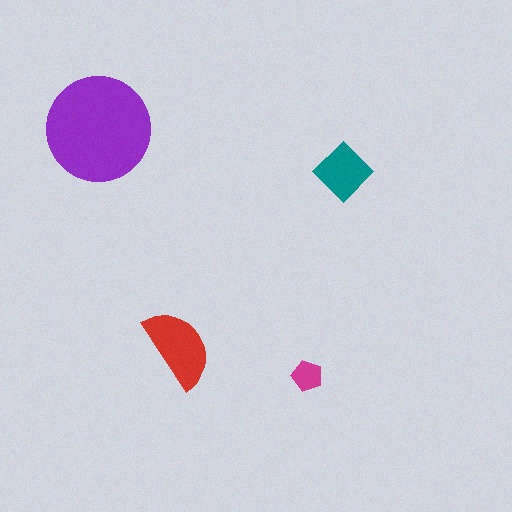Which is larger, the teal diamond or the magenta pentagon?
The teal diamond.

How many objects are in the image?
There are 4 objects in the image.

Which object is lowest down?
The magenta pentagon is bottommost.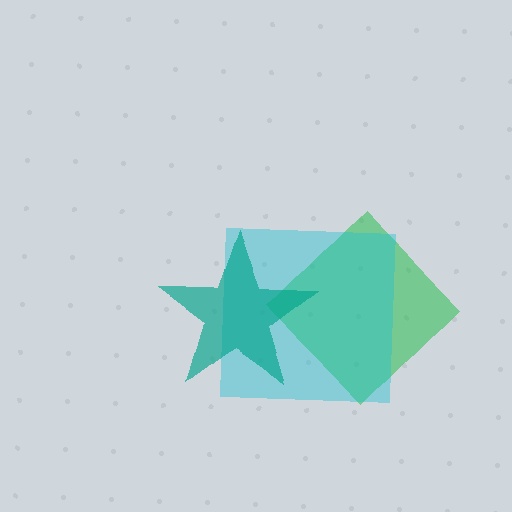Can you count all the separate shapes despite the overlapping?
Yes, there are 3 separate shapes.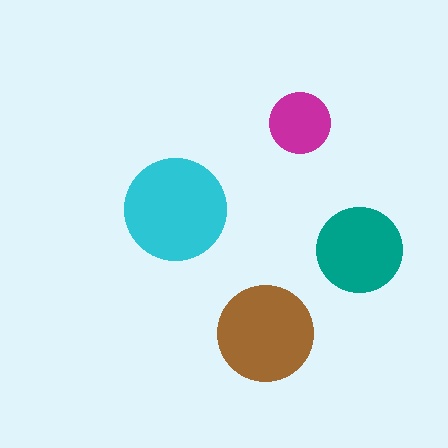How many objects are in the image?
There are 4 objects in the image.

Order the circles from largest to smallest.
the cyan one, the brown one, the teal one, the magenta one.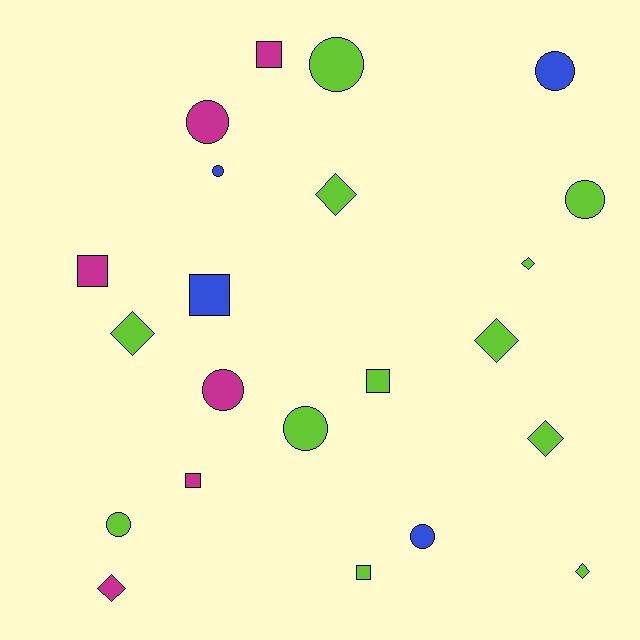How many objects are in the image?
There are 22 objects.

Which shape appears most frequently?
Circle, with 9 objects.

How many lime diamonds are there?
There are 6 lime diamonds.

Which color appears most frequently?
Lime, with 12 objects.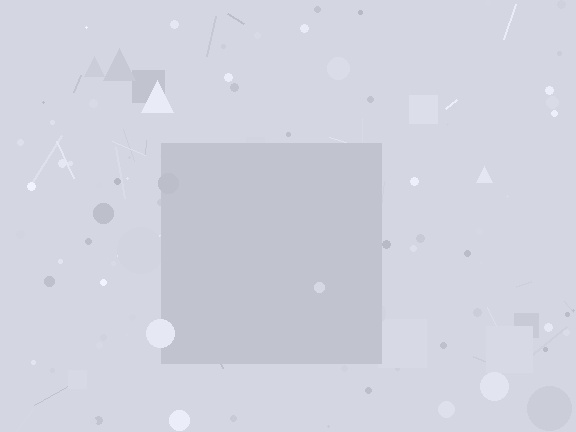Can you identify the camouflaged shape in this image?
The camouflaged shape is a square.